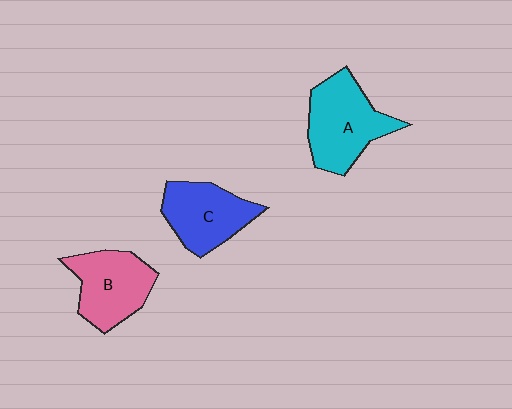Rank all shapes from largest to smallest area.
From largest to smallest: A (cyan), B (pink), C (blue).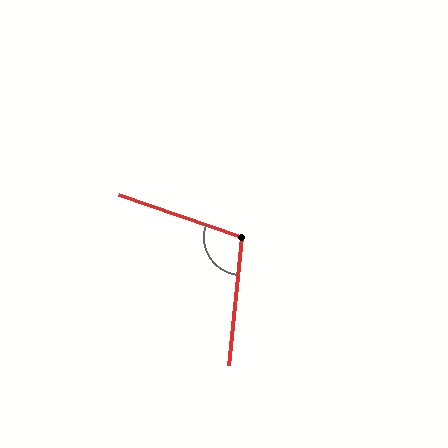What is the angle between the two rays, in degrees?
Approximately 103 degrees.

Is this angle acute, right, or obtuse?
It is obtuse.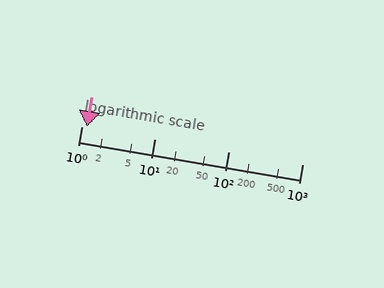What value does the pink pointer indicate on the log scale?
The pointer indicates approximately 1.2.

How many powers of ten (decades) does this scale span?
The scale spans 3 decades, from 1 to 1000.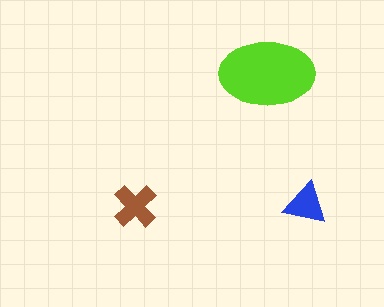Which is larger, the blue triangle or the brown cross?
The brown cross.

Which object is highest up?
The lime ellipse is topmost.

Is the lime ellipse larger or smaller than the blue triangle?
Larger.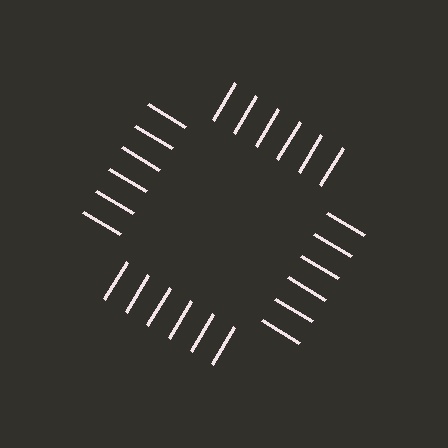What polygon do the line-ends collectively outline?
An illusory square — the line segments terminate on its edges but no continuous stroke is drawn.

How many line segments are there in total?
24 — 6 along each of the 4 edges.